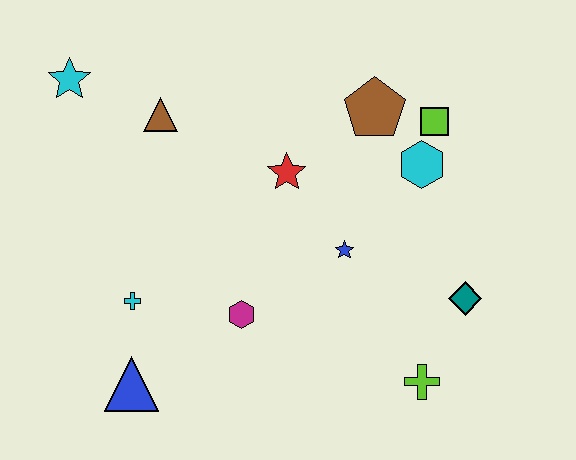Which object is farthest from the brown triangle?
The lime cross is farthest from the brown triangle.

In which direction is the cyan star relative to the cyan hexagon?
The cyan star is to the left of the cyan hexagon.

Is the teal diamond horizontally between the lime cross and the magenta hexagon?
No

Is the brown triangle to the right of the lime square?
No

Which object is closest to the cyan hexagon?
The lime square is closest to the cyan hexagon.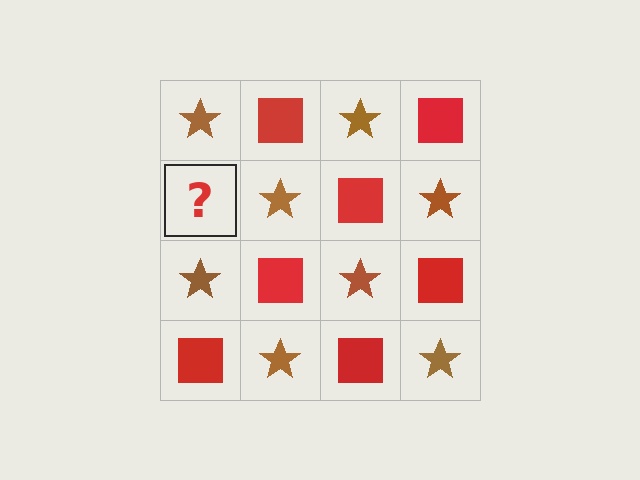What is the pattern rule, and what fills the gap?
The rule is that it alternates brown star and red square in a checkerboard pattern. The gap should be filled with a red square.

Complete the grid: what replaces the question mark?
The question mark should be replaced with a red square.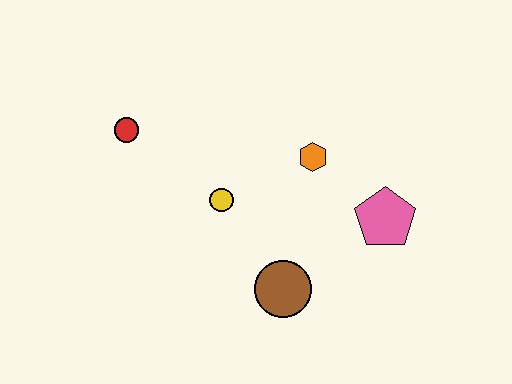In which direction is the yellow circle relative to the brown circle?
The yellow circle is above the brown circle.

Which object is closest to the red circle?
The yellow circle is closest to the red circle.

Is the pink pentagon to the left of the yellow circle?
No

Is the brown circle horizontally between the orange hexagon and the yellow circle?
Yes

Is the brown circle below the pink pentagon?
Yes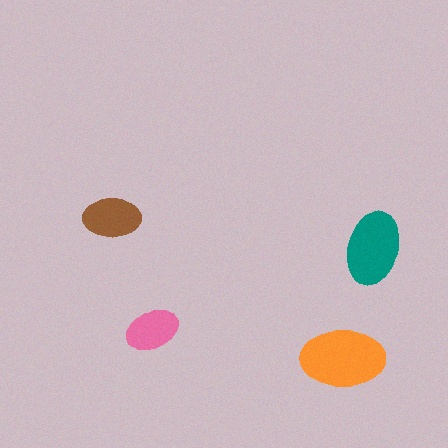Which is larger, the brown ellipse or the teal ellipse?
The teal one.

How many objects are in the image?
There are 4 objects in the image.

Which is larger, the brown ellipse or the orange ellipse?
The orange one.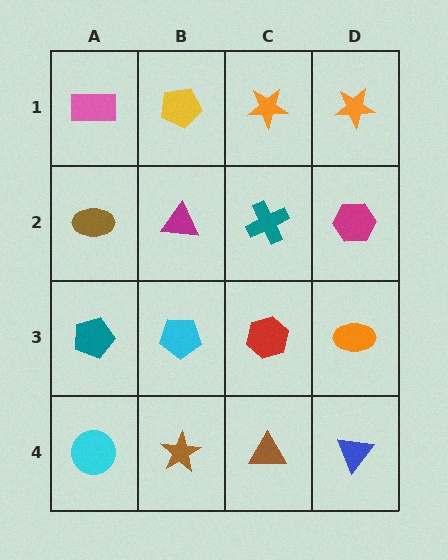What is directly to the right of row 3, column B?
A red hexagon.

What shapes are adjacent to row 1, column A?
A brown ellipse (row 2, column A), a yellow pentagon (row 1, column B).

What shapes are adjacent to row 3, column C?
A teal cross (row 2, column C), a brown triangle (row 4, column C), a cyan pentagon (row 3, column B), an orange ellipse (row 3, column D).